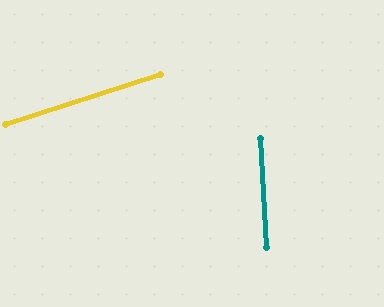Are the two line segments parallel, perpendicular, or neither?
Neither parallel nor perpendicular — they differ by about 75°.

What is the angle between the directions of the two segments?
Approximately 75 degrees.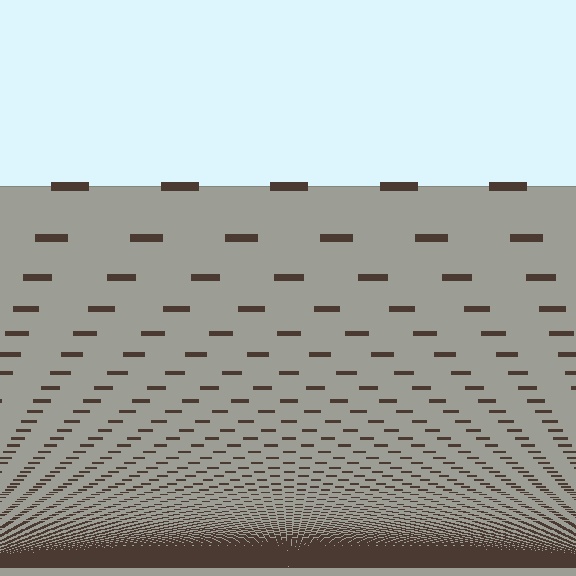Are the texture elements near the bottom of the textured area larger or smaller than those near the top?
Smaller. The gradient is inverted — elements near the bottom are smaller and denser.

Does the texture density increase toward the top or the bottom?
Density increases toward the bottom.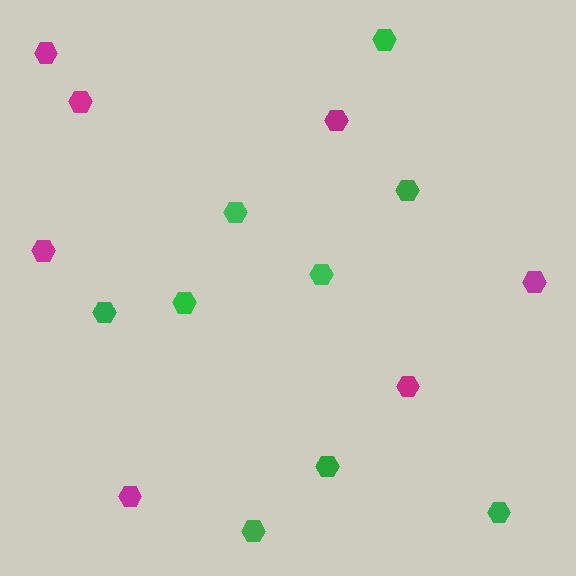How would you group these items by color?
There are 2 groups: one group of magenta hexagons (7) and one group of green hexagons (9).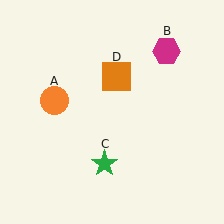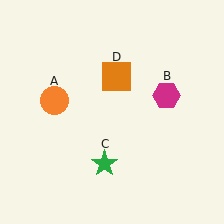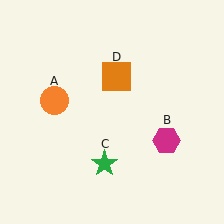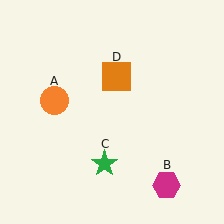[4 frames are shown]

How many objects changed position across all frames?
1 object changed position: magenta hexagon (object B).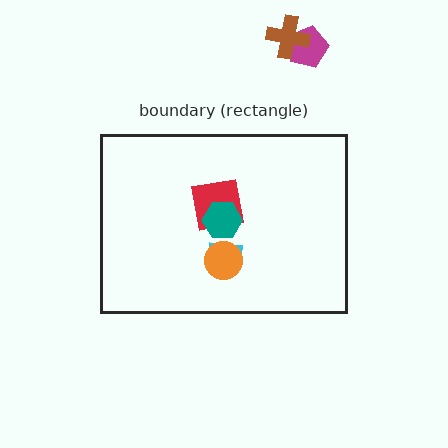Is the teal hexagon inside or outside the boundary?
Inside.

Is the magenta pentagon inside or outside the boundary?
Outside.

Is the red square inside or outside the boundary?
Inside.